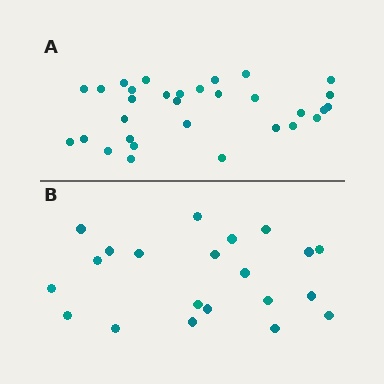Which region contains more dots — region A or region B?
Region A (the top region) has more dots.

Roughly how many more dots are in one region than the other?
Region A has roughly 10 or so more dots than region B.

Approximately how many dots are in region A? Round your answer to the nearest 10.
About 30 dots. (The exact count is 31, which rounds to 30.)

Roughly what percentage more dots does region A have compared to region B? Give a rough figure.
About 50% more.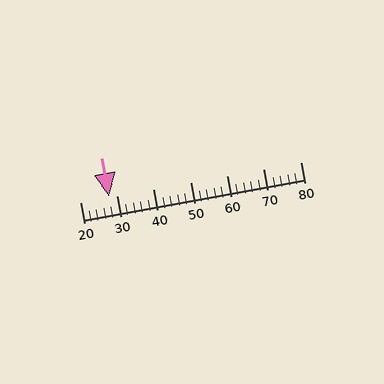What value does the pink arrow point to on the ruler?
The pink arrow points to approximately 28.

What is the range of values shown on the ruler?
The ruler shows values from 20 to 80.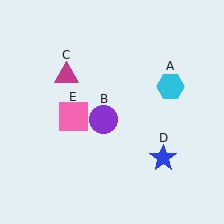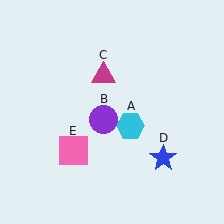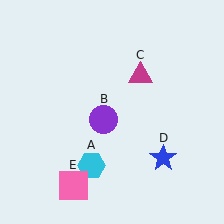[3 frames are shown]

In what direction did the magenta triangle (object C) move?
The magenta triangle (object C) moved right.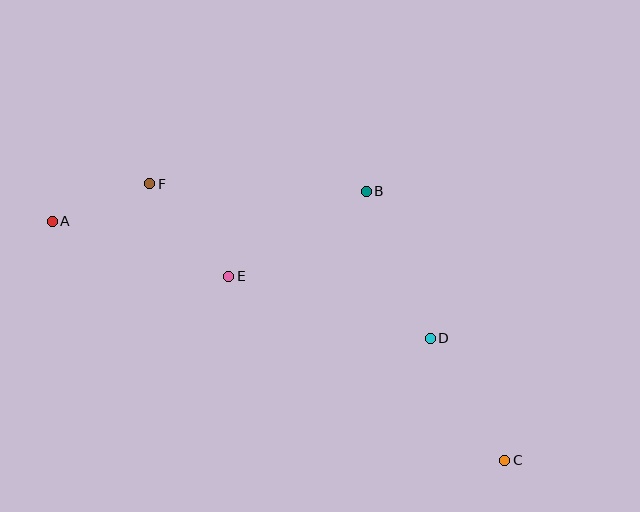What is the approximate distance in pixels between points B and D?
The distance between B and D is approximately 161 pixels.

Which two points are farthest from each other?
Points A and C are farthest from each other.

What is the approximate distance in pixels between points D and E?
The distance between D and E is approximately 211 pixels.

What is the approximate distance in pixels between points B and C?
The distance between B and C is approximately 303 pixels.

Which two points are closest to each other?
Points A and F are closest to each other.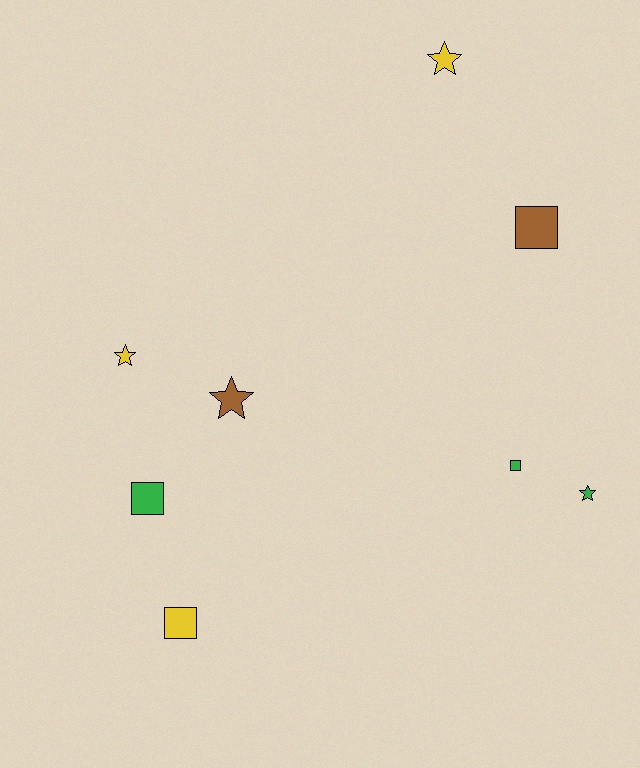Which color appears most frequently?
Green, with 3 objects.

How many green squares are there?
There are 2 green squares.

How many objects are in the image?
There are 8 objects.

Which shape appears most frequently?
Square, with 4 objects.